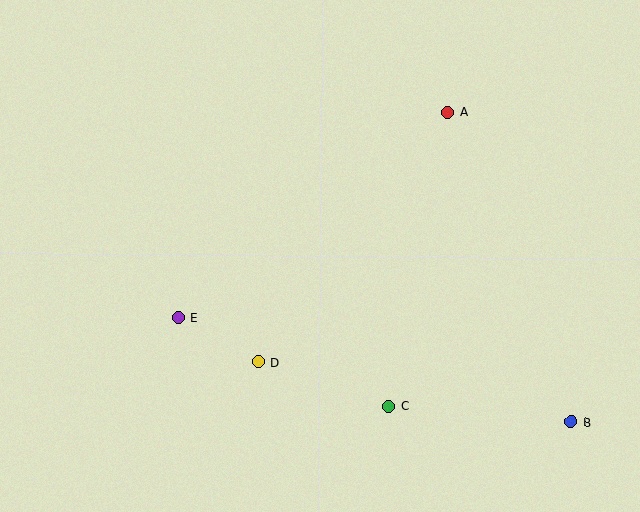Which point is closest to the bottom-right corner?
Point B is closest to the bottom-right corner.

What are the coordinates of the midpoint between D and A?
The midpoint between D and A is at (353, 237).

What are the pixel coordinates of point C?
Point C is at (388, 406).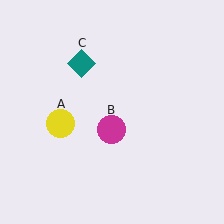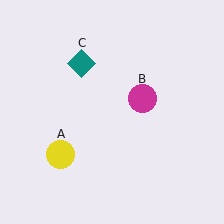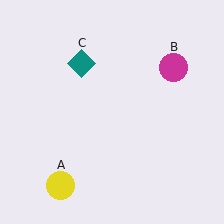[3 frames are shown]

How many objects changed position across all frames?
2 objects changed position: yellow circle (object A), magenta circle (object B).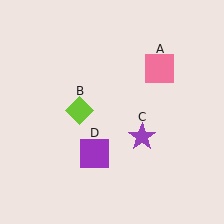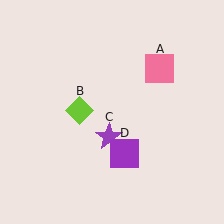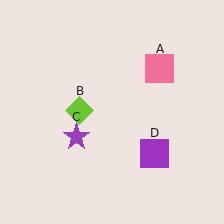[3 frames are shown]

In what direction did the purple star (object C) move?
The purple star (object C) moved left.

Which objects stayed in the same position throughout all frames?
Pink square (object A) and lime diamond (object B) remained stationary.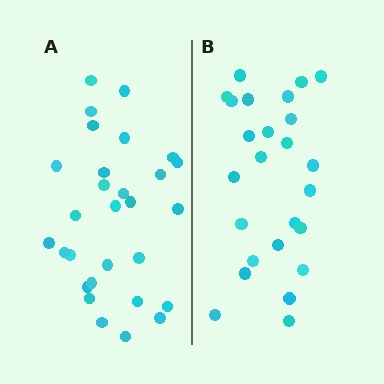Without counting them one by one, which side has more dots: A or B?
Region A (the left region) has more dots.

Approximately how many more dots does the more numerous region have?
Region A has about 4 more dots than region B.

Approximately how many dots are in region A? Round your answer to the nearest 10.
About 30 dots. (The exact count is 29, which rounds to 30.)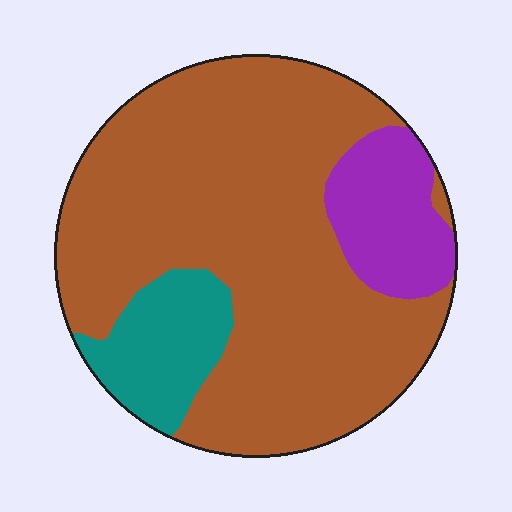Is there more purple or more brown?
Brown.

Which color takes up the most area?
Brown, at roughly 75%.